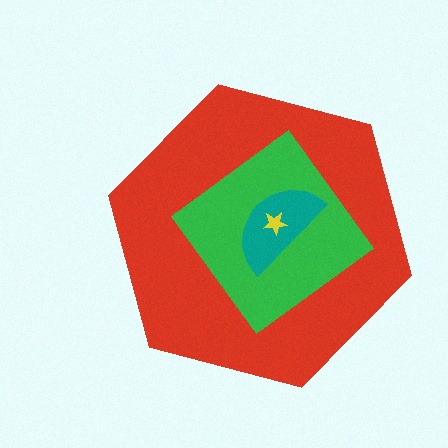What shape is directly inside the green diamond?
The teal semicircle.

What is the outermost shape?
The red hexagon.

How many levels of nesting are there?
4.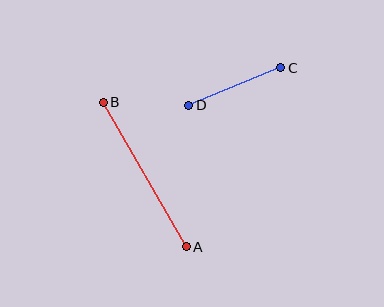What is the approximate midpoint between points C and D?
The midpoint is at approximately (235, 86) pixels.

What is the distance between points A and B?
The distance is approximately 167 pixels.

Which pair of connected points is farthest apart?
Points A and B are farthest apart.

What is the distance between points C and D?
The distance is approximately 100 pixels.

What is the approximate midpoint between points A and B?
The midpoint is at approximately (145, 174) pixels.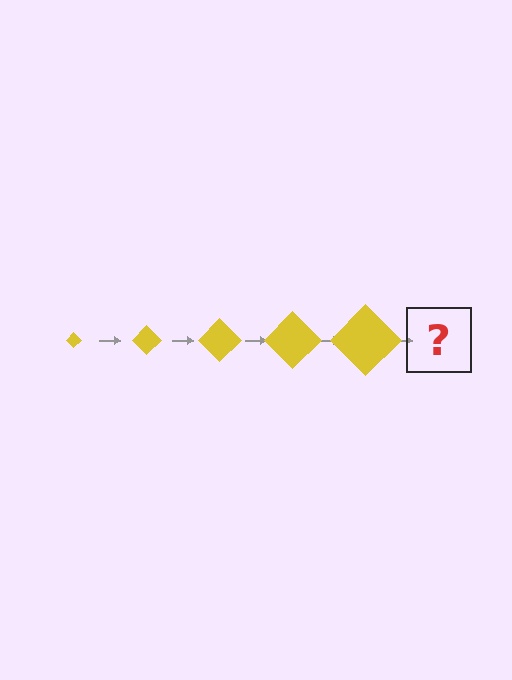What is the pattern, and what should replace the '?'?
The pattern is that the diamond gets progressively larger each step. The '?' should be a yellow diamond, larger than the previous one.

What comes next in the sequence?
The next element should be a yellow diamond, larger than the previous one.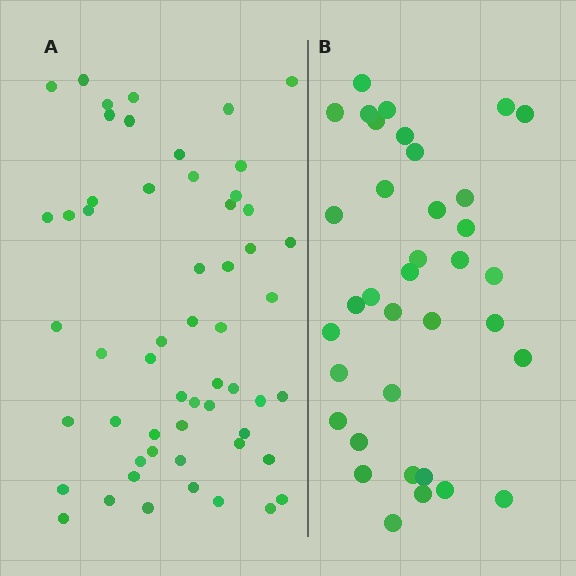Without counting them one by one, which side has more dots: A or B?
Region A (the left region) has more dots.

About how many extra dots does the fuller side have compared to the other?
Region A has approximately 20 more dots than region B.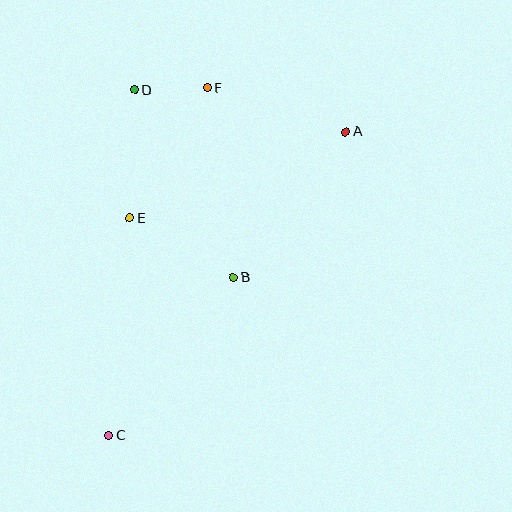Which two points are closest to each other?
Points D and F are closest to each other.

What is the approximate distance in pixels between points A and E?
The distance between A and E is approximately 232 pixels.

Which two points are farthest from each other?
Points A and C are farthest from each other.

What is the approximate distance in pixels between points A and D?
The distance between A and D is approximately 215 pixels.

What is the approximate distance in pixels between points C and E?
The distance between C and E is approximately 218 pixels.